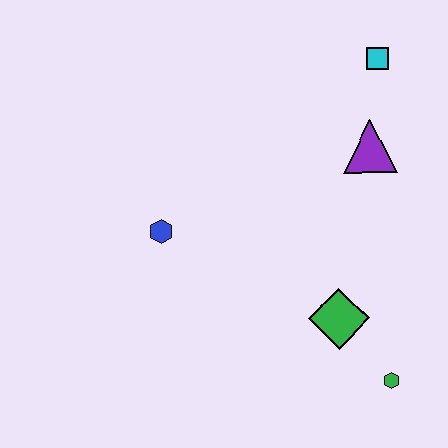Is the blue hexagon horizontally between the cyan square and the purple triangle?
No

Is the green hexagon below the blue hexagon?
Yes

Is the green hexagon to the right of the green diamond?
Yes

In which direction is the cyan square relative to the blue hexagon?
The cyan square is to the right of the blue hexagon.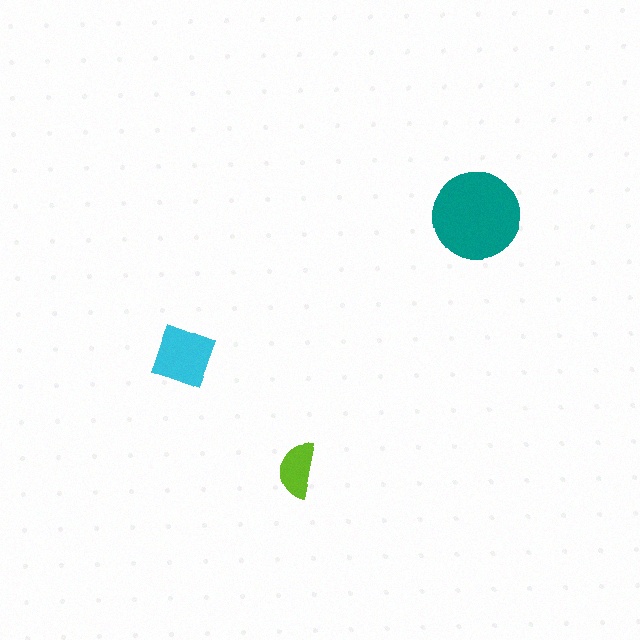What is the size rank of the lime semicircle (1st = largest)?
3rd.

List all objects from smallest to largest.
The lime semicircle, the cyan diamond, the teal circle.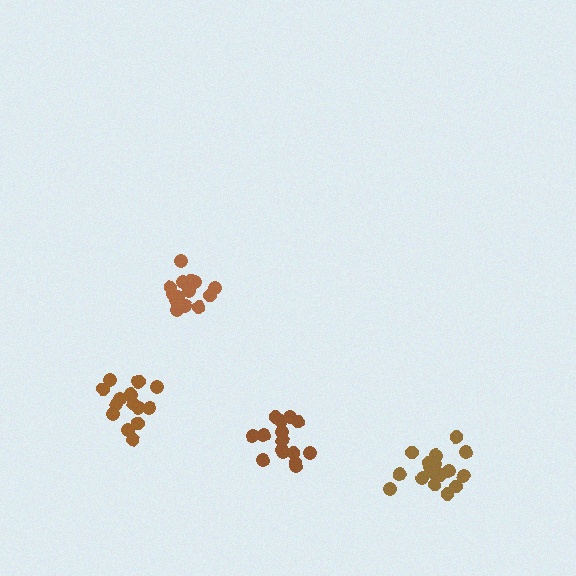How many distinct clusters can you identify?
There are 4 distinct clusters.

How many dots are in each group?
Group 1: 16 dots, Group 2: 15 dots, Group 3: 18 dots, Group 4: 15 dots (64 total).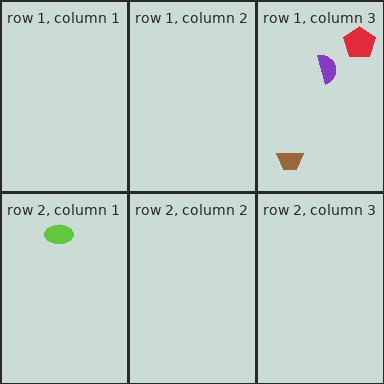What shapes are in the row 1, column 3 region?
The purple semicircle, the brown trapezoid, the red pentagon.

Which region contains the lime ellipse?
The row 2, column 1 region.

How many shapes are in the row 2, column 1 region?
1.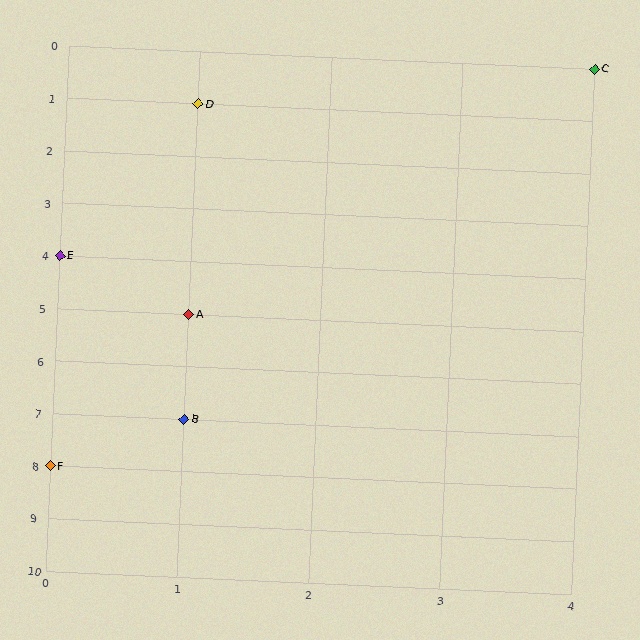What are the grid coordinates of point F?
Point F is at grid coordinates (0, 8).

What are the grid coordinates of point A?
Point A is at grid coordinates (1, 5).